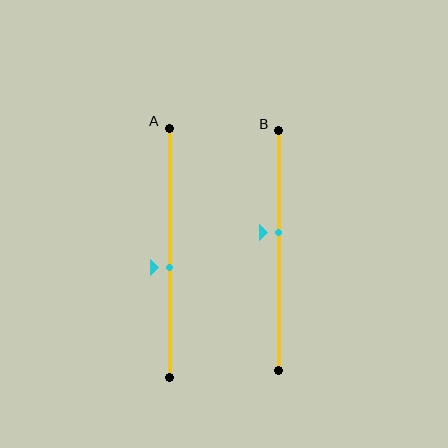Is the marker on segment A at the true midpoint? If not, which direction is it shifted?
No, the marker on segment A is shifted downward by about 6% of the segment length.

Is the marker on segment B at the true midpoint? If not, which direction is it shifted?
No, the marker on segment B is shifted upward by about 7% of the segment length.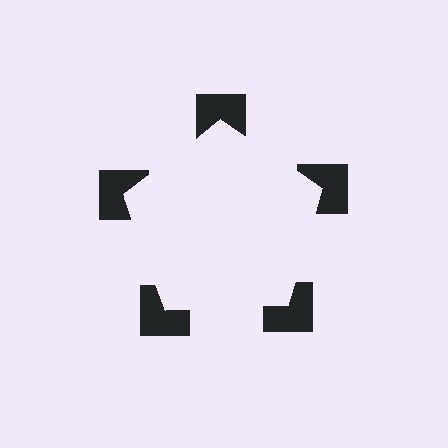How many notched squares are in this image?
There are 5 — one at each vertex of the illusory pentagon.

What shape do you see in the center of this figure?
An illusory pentagon — its edges are inferred from the aligned wedge cuts in the notched squares, not physically drawn.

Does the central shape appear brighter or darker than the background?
It typically appears slightly brighter than the background, even though no actual brightness change is drawn.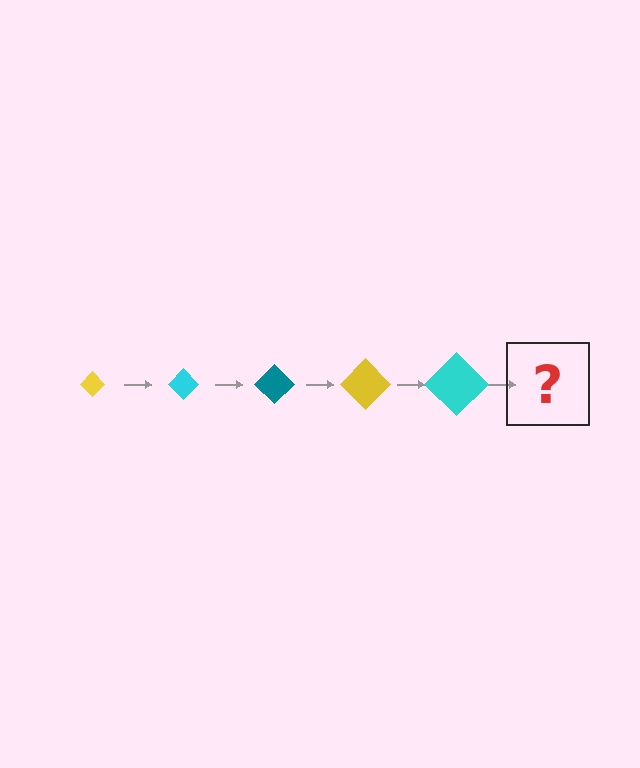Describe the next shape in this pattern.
It should be a teal diamond, larger than the previous one.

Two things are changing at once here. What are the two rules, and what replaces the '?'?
The two rules are that the diamond grows larger each step and the color cycles through yellow, cyan, and teal. The '?' should be a teal diamond, larger than the previous one.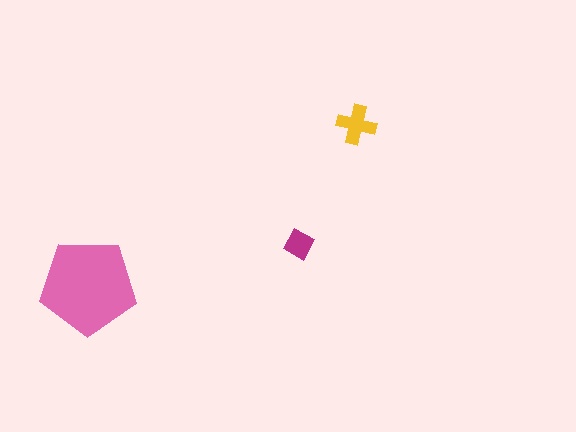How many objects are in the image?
There are 3 objects in the image.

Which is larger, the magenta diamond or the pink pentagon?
The pink pentagon.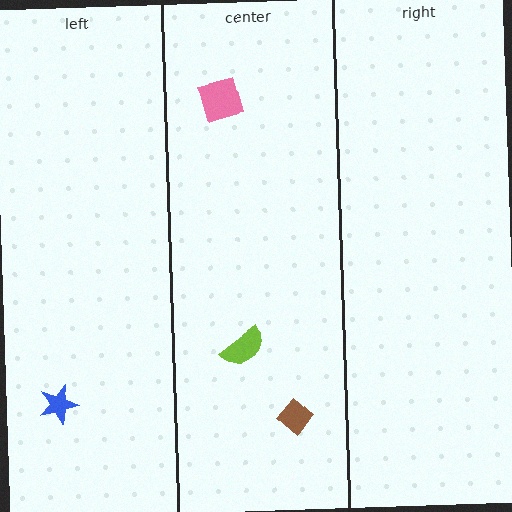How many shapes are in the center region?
3.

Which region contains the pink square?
The center region.